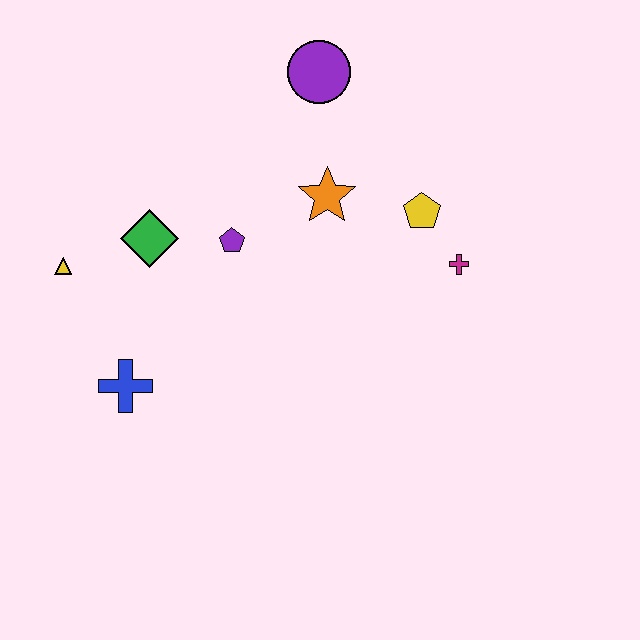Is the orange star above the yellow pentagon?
Yes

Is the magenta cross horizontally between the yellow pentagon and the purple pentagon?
No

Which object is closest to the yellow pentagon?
The magenta cross is closest to the yellow pentagon.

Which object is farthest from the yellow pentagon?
The yellow triangle is farthest from the yellow pentagon.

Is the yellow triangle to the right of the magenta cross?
No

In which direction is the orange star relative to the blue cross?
The orange star is to the right of the blue cross.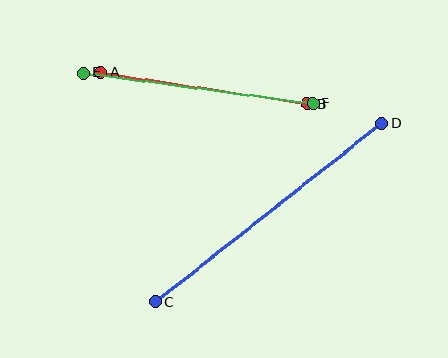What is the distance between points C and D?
The distance is approximately 288 pixels.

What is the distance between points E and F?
The distance is approximately 232 pixels.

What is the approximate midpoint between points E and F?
The midpoint is at approximately (198, 88) pixels.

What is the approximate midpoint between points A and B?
The midpoint is at approximately (204, 88) pixels.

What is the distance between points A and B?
The distance is approximately 209 pixels.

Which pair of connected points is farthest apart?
Points C and D are farthest apart.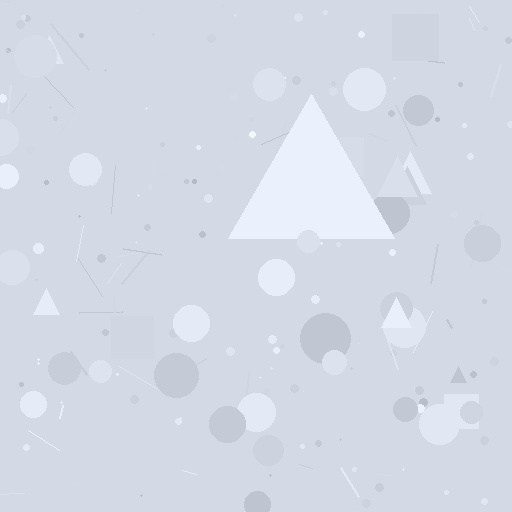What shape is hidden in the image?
A triangle is hidden in the image.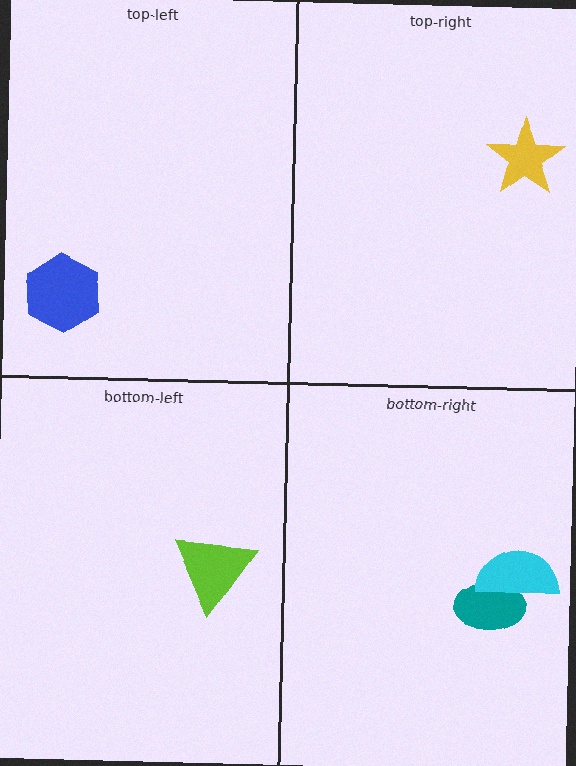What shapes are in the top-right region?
The yellow star.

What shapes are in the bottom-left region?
The lime triangle.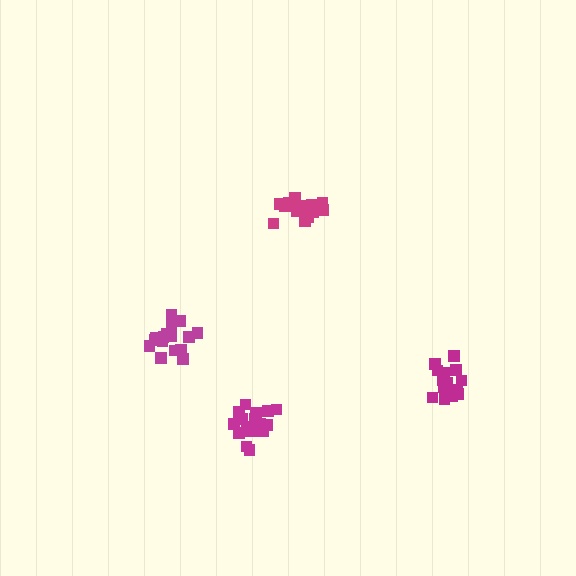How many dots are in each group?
Group 1: 16 dots, Group 2: 15 dots, Group 3: 16 dots, Group 4: 17 dots (64 total).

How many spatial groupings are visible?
There are 4 spatial groupings.